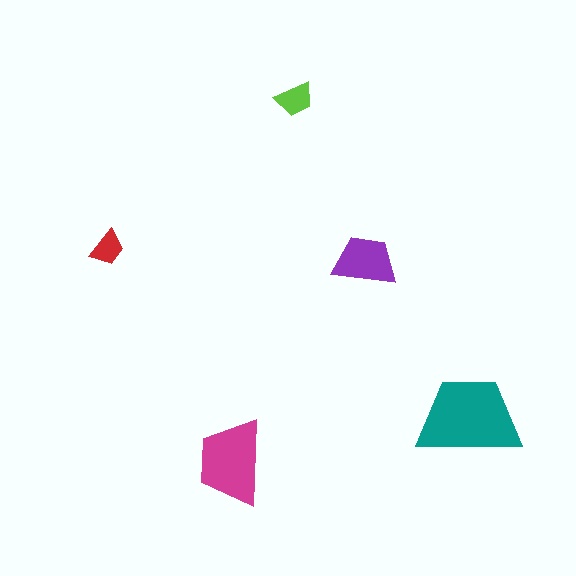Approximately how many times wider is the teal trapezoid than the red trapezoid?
About 3 times wider.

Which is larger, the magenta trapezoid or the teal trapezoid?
The teal one.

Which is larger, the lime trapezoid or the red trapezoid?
The lime one.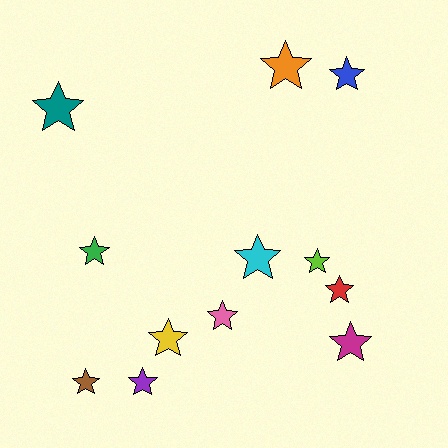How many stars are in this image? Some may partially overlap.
There are 12 stars.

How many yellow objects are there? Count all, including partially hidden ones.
There is 1 yellow object.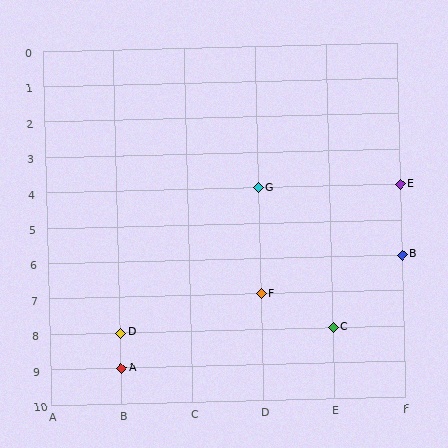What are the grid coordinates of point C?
Point C is at grid coordinates (E, 8).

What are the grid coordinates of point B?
Point B is at grid coordinates (F, 6).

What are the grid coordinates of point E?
Point E is at grid coordinates (F, 4).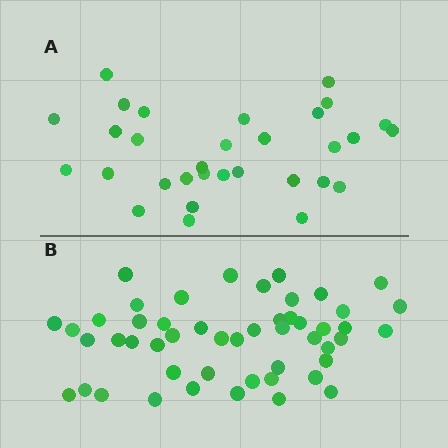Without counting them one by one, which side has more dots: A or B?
Region B (the bottom region) has more dots.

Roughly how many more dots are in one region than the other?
Region B has approximately 20 more dots than region A.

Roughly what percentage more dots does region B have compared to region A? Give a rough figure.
About 60% more.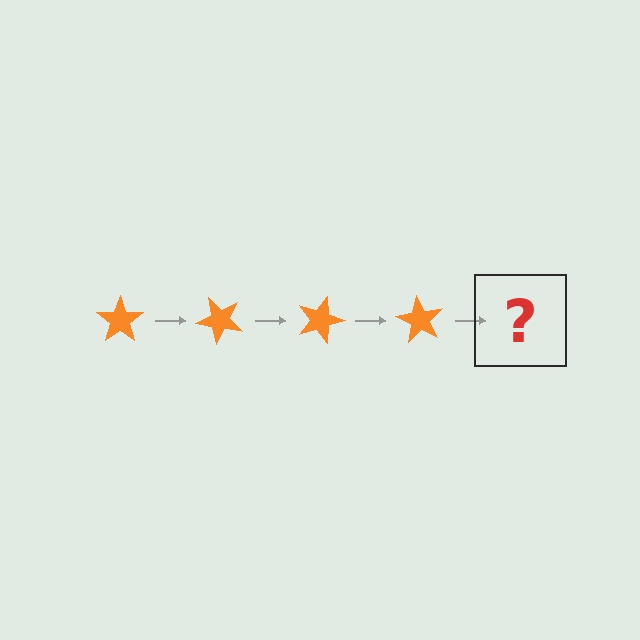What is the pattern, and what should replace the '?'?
The pattern is that the star rotates 45 degrees each step. The '?' should be an orange star rotated 180 degrees.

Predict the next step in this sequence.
The next step is an orange star rotated 180 degrees.